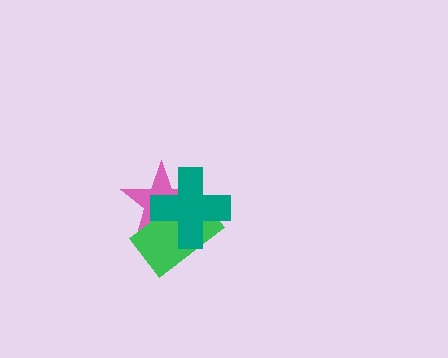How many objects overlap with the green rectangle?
2 objects overlap with the green rectangle.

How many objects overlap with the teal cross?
2 objects overlap with the teal cross.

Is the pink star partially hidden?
Yes, it is partially covered by another shape.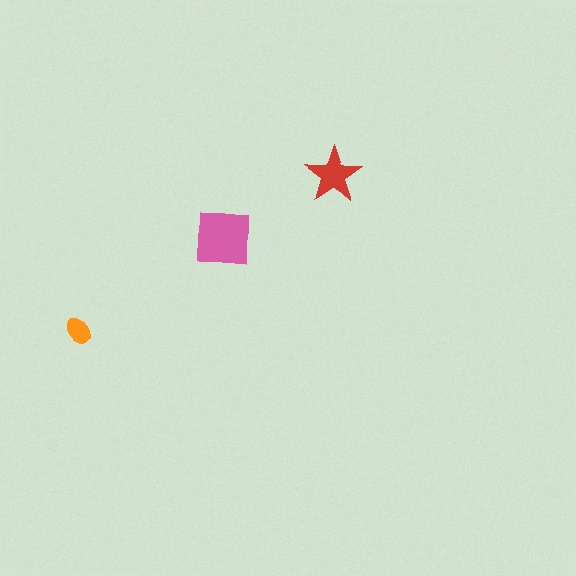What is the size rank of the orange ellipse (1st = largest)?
3rd.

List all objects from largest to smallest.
The pink square, the red star, the orange ellipse.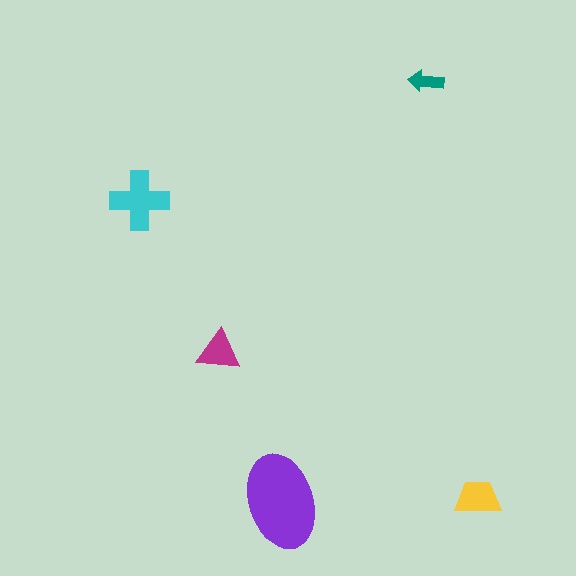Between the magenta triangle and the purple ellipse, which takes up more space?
The purple ellipse.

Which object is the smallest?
The teal arrow.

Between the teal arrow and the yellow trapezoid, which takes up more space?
The yellow trapezoid.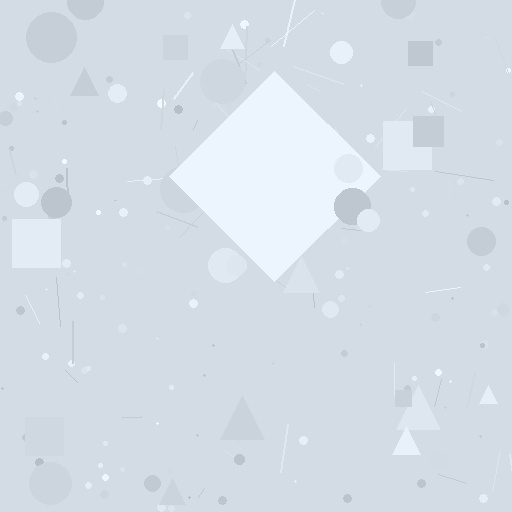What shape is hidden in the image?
A diamond is hidden in the image.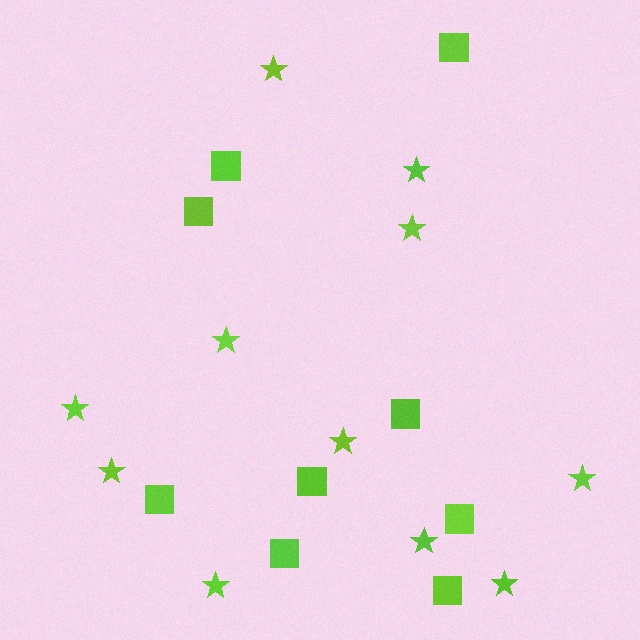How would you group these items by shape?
There are 2 groups: one group of stars (11) and one group of squares (9).